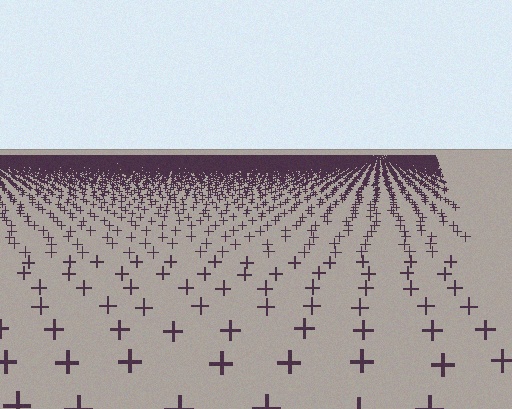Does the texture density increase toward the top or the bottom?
Density increases toward the top.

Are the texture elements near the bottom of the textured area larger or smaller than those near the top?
Larger. Near the bottom, elements are closer to the viewer and appear at a bigger on-screen size.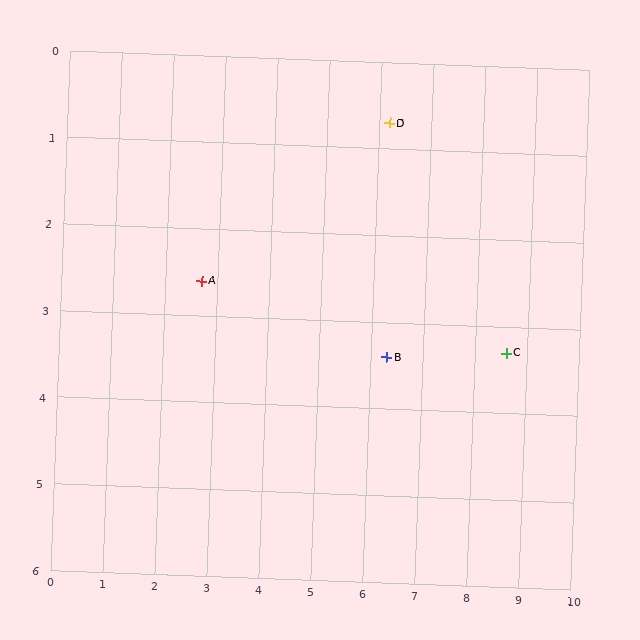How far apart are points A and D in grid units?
Points A and D are about 4.0 grid units apart.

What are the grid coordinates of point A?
Point A is at approximately (2.7, 2.6).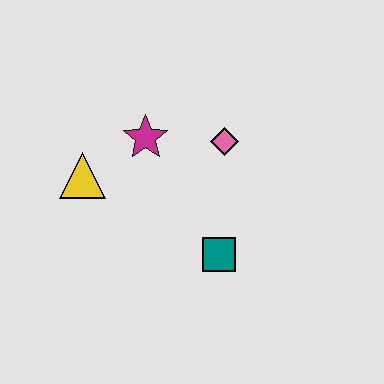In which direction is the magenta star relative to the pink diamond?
The magenta star is to the left of the pink diamond.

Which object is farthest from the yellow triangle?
The teal square is farthest from the yellow triangle.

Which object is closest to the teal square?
The pink diamond is closest to the teal square.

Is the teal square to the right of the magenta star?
Yes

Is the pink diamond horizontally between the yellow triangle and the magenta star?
No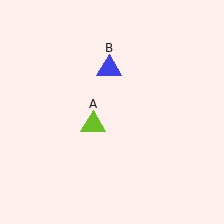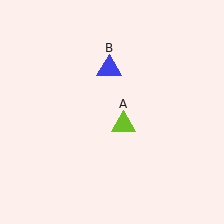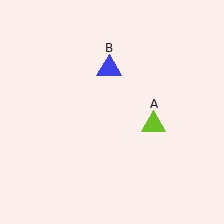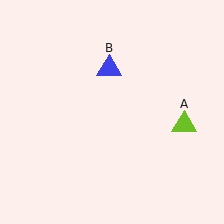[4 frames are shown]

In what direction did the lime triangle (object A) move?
The lime triangle (object A) moved right.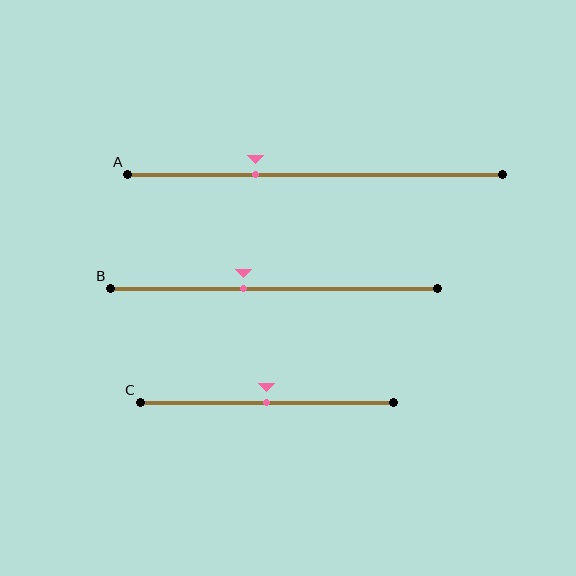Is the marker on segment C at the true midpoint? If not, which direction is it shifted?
Yes, the marker on segment C is at the true midpoint.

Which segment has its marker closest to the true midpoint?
Segment C has its marker closest to the true midpoint.